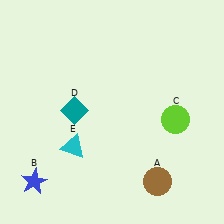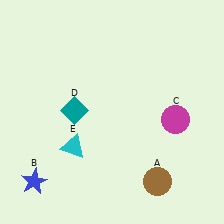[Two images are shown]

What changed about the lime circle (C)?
In Image 1, C is lime. In Image 2, it changed to magenta.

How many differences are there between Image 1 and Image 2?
There is 1 difference between the two images.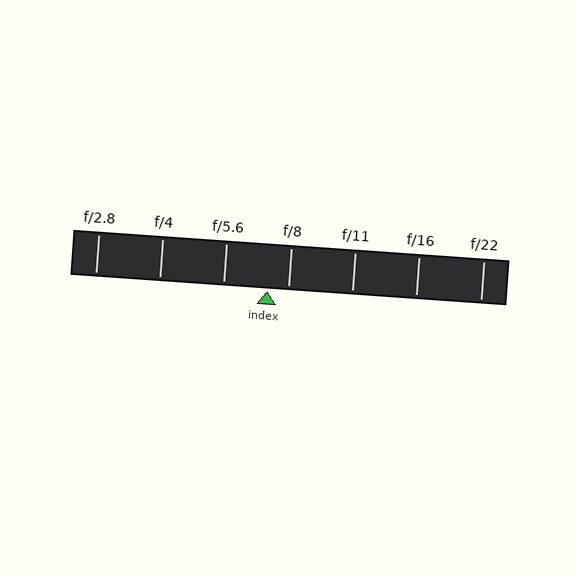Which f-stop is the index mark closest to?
The index mark is closest to f/8.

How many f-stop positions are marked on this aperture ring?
There are 7 f-stop positions marked.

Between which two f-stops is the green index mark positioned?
The index mark is between f/5.6 and f/8.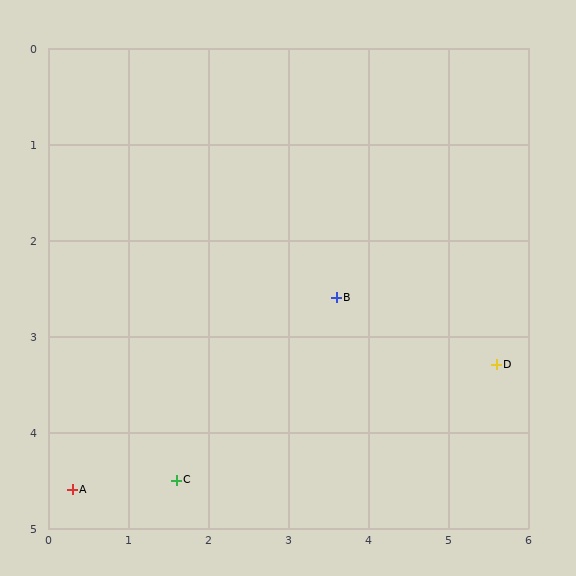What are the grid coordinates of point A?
Point A is at approximately (0.3, 4.6).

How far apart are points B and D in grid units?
Points B and D are about 2.1 grid units apart.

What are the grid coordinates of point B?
Point B is at approximately (3.6, 2.6).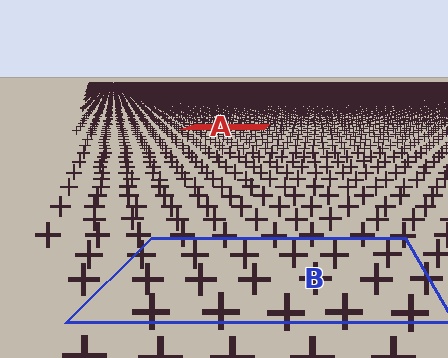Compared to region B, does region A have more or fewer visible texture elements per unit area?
Region A has more texture elements per unit area — they are packed more densely because it is farther away.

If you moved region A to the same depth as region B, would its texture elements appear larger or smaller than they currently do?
They would appear larger. At a closer depth, the same texture elements are projected at a bigger on-screen size.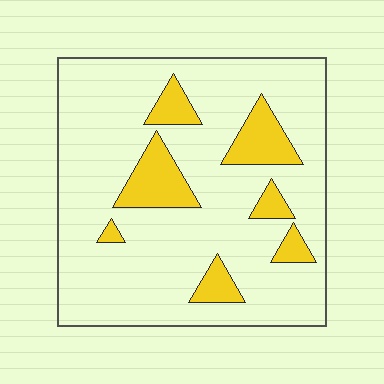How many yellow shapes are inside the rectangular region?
7.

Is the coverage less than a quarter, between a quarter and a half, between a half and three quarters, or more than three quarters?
Less than a quarter.